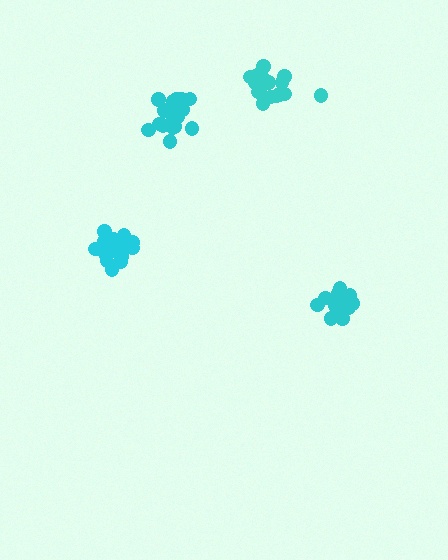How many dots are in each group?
Group 1: 16 dots, Group 2: 17 dots, Group 3: 17 dots, Group 4: 19 dots (69 total).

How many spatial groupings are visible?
There are 4 spatial groupings.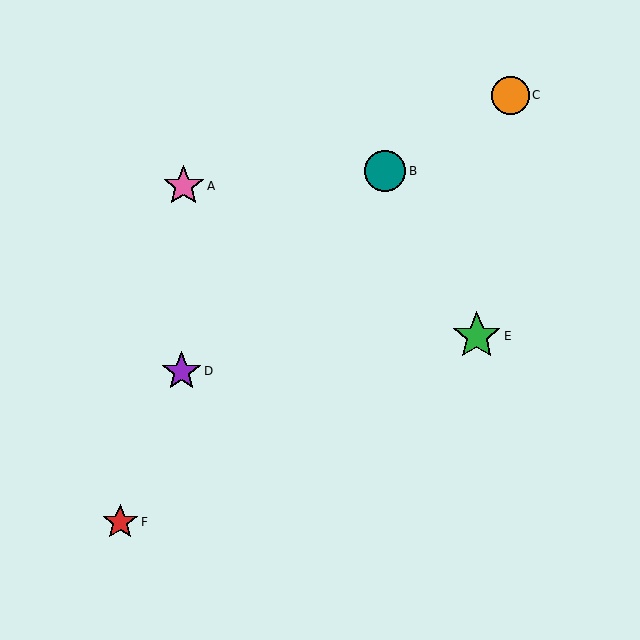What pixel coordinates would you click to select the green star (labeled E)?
Click at (477, 336) to select the green star E.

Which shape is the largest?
The green star (labeled E) is the largest.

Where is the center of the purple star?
The center of the purple star is at (182, 371).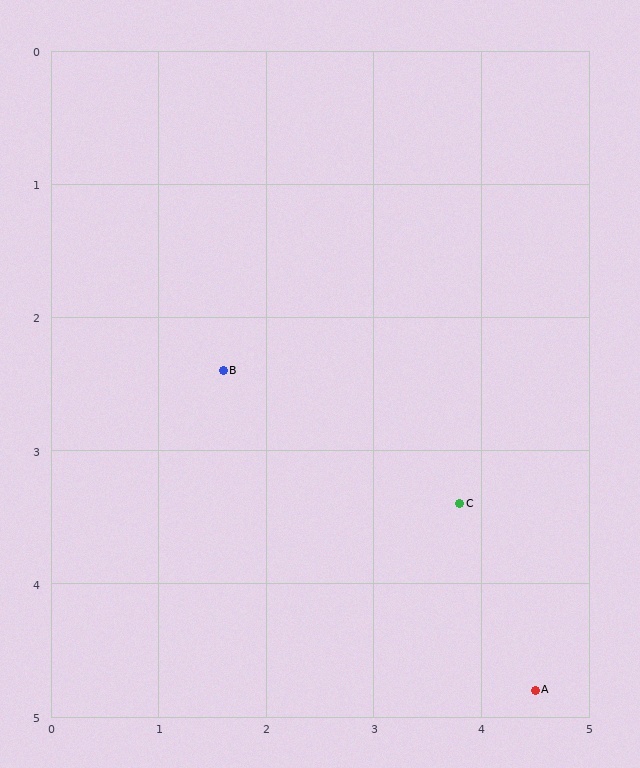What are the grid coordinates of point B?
Point B is at approximately (1.6, 2.4).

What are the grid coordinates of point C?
Point C is at approximately (3.8, 3.4).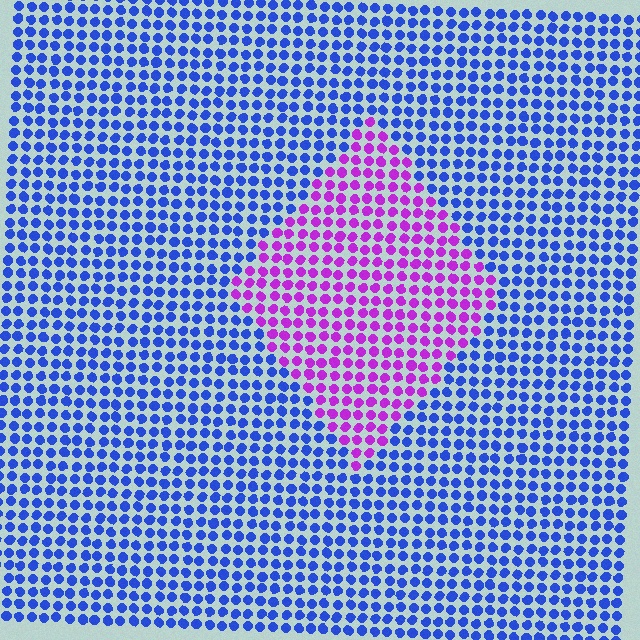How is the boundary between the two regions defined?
The boundary is defined purely by a slight shift in hue (about 64 degrees). Spacing, size, and orientation are identical on both sides.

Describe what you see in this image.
The image is filled with small blue elements in a uniform arrangement. A diamond-shaped region is visible where the elements are tinted to a slightly different hue, forming a subtle color boundary.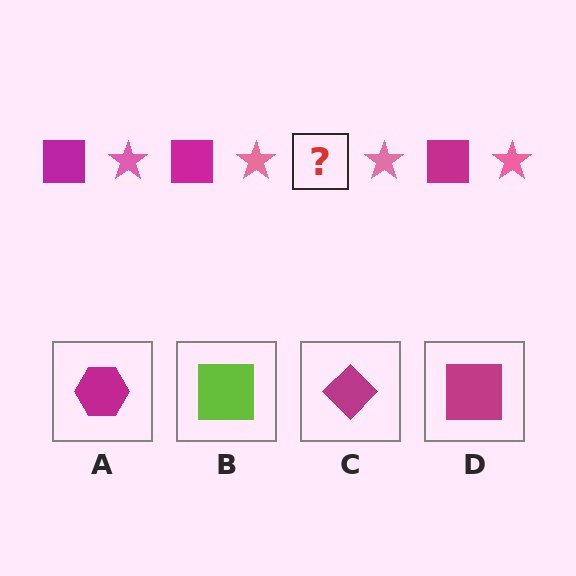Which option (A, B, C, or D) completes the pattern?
D.